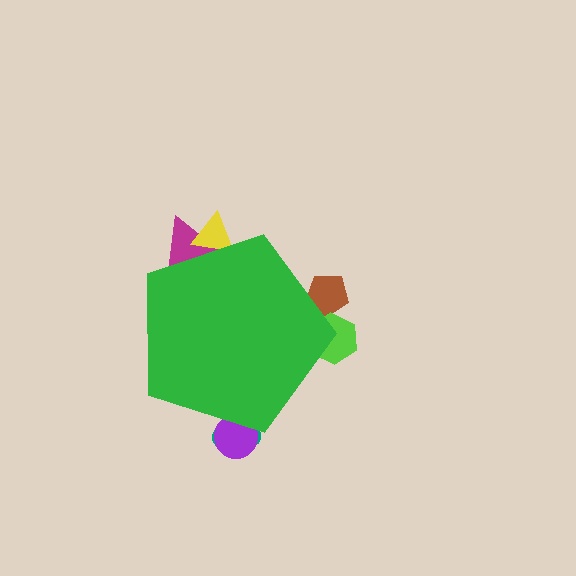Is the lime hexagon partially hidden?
Yes, the lime hexagon is partially hidden behind the green pentagon.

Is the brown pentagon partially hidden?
Yes, the brown pentagon is partially hidden behind the green pentagon.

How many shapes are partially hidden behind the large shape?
6 shapes are partially hidden.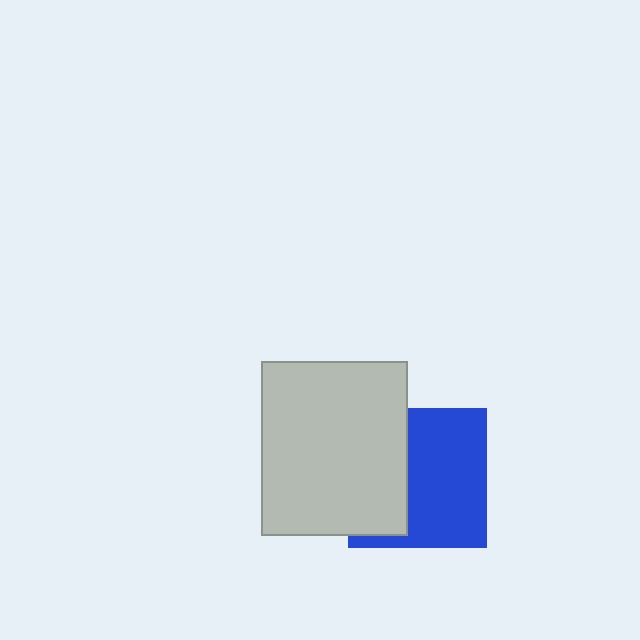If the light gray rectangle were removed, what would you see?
You would see the complete blue square.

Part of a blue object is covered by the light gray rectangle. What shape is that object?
It is a square.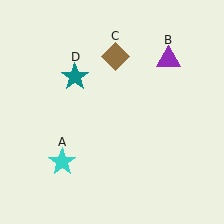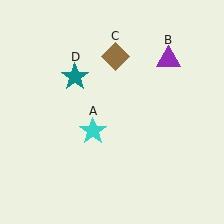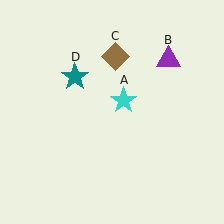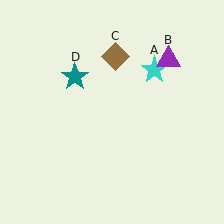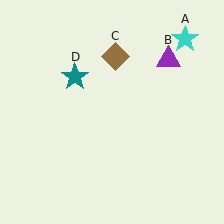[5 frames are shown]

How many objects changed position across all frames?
1 object changed position: cyan star (object A).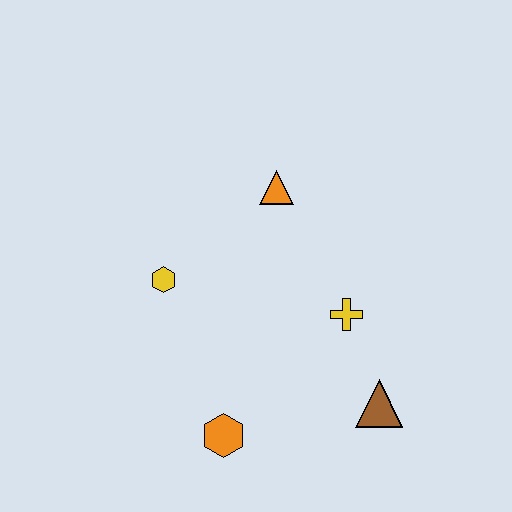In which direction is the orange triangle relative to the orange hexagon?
The orange triangle is above the orange hexagon.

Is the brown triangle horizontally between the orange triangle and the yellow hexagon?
No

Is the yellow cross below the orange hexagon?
No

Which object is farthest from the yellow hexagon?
The brown triangle is farthest from the yellow hexagon.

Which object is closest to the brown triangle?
The yellow cross is closest to the brown triangle.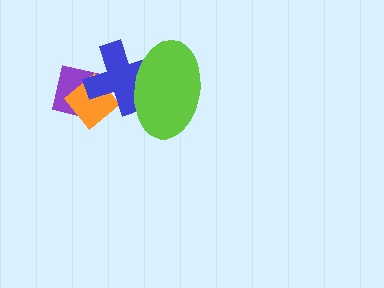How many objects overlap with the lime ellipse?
1 object overlaps with the lime ellipse.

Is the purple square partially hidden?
Yes, it is partially covered by another shape.